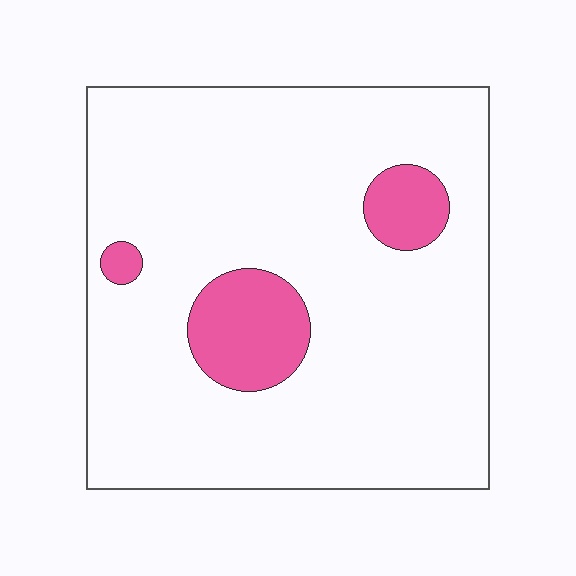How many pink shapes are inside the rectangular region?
3.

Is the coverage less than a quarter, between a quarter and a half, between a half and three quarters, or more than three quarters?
Less than a quarter.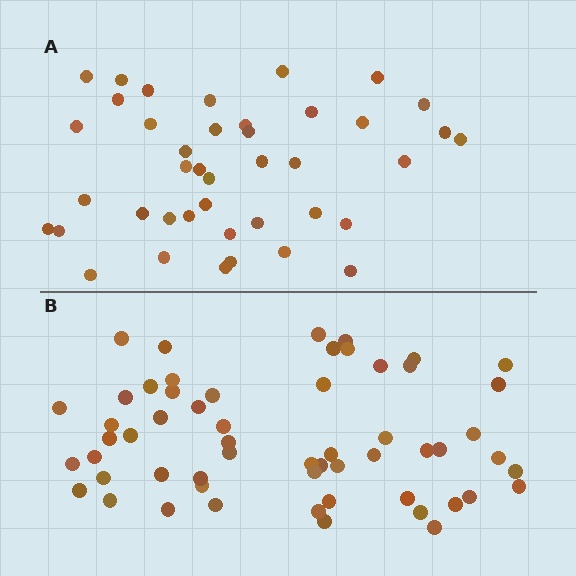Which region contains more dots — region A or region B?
Region B (the bottom region) has more dots.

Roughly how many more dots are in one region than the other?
Region B has approximately 15 more dots than region A.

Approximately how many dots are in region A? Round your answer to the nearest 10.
About 40 dots. (The exact count is 41, which rounds to 40.)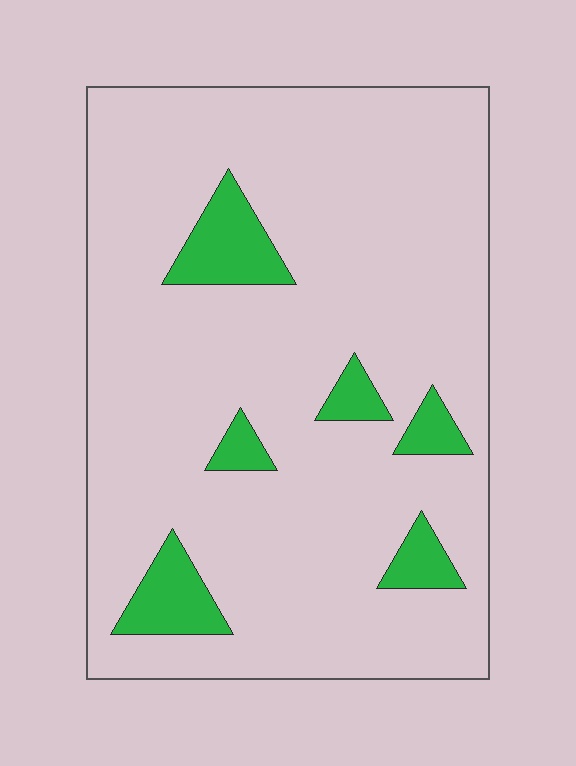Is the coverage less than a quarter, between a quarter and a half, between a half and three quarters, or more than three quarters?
Less than a quarter.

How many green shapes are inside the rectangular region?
6.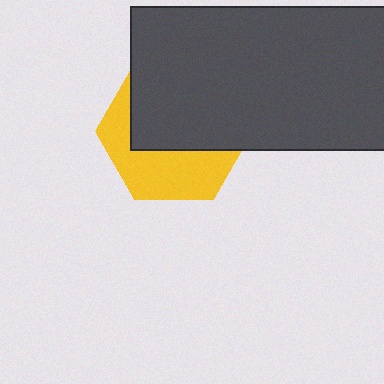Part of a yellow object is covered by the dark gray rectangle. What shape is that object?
It is a hexagon.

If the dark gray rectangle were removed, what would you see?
You would see the complete yellow hexagon.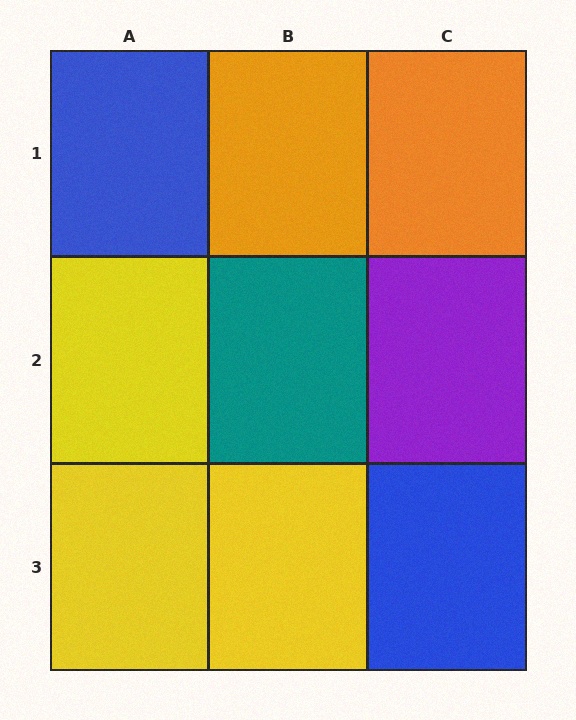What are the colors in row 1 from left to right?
Blue, orange, orange.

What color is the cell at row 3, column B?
Yellow.